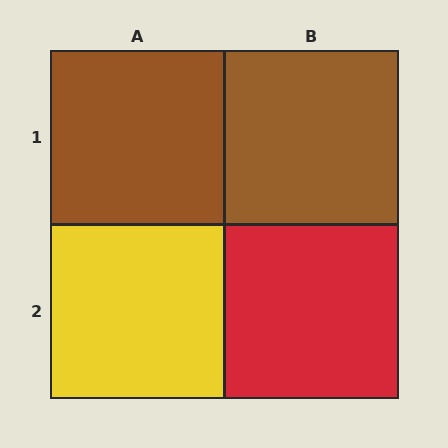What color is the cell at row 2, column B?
Red.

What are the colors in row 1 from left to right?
Brown, brown.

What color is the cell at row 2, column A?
Yellow.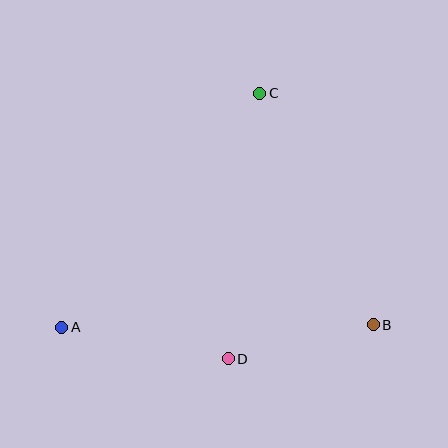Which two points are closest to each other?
Points B and D are closest to each other.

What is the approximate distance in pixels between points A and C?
The distance between A and C is approximately 306 pixels.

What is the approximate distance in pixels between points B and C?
The distance between B and C is approximately 258 pixels.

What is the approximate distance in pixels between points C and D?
The distance between C and D is approximately 267 pixels.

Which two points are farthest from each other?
Points A and B are farthest from each other.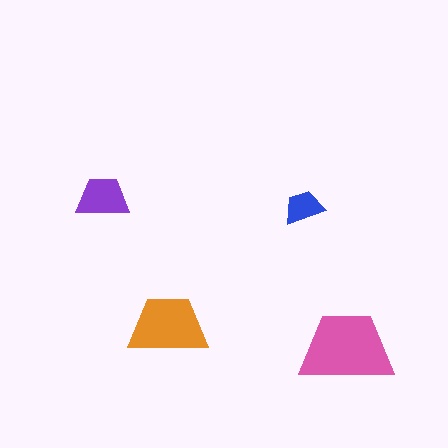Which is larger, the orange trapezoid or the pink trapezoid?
The pink one.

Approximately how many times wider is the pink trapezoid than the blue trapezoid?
About 2.5 times wider.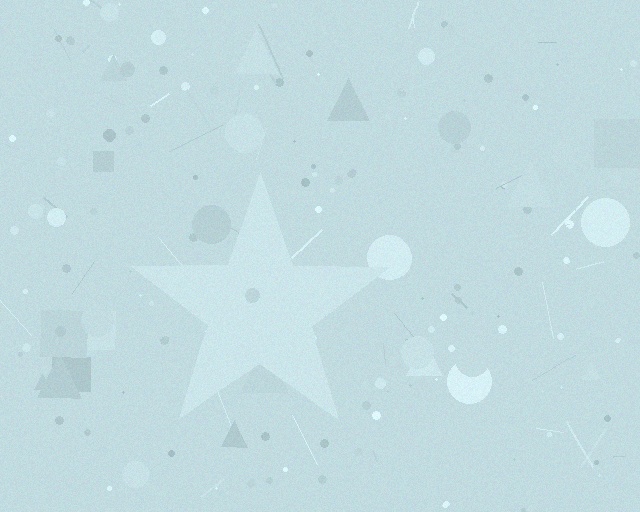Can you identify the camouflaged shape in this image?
The camouflaged shape is a star.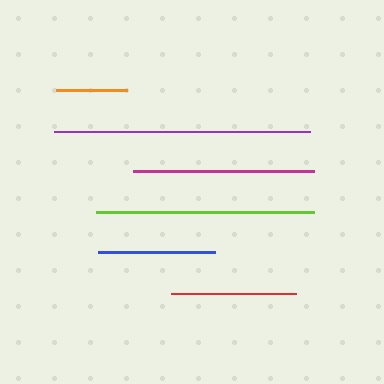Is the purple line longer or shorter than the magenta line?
The purple line is longer than the magenta line.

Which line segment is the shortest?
The orange line is the shortest at approximately 71 pixels.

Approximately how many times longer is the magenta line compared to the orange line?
The magenta line is approximately 2.5 times the length of the orange line.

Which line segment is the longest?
The purple line is the longest at approximately 256 pixels.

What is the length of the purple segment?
The purple segment is approximately 256 pixels long.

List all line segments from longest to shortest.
From longest to shortest: purple, lime, magenta, red, blue, orange.